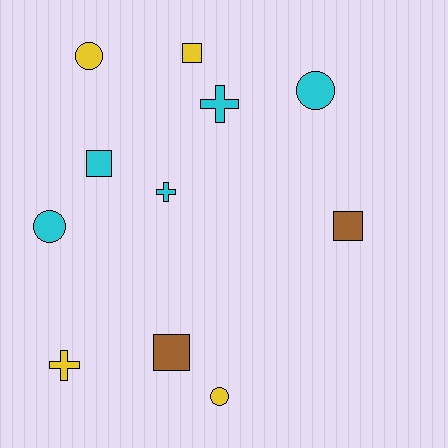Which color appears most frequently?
Cyan, with 5 objects.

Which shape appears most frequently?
Circle, with 4 objects.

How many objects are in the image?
There are 11 objects.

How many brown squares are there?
There are 2 brown squares.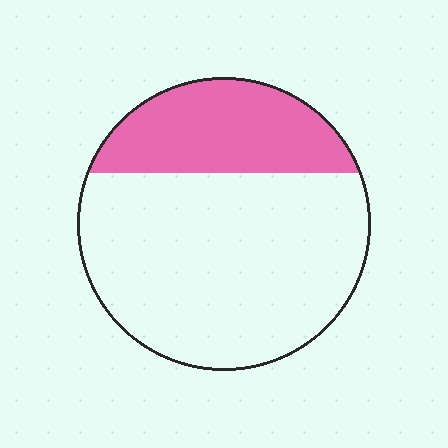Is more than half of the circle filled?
No.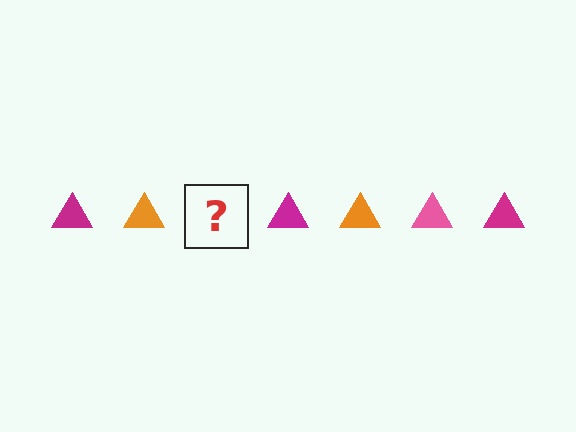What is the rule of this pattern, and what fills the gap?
The rule is that the pattern cycles through magenta, orange, pink triangles. The gap should be filled with a pink triangle.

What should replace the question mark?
The question mark should be replaced with a pink triangle.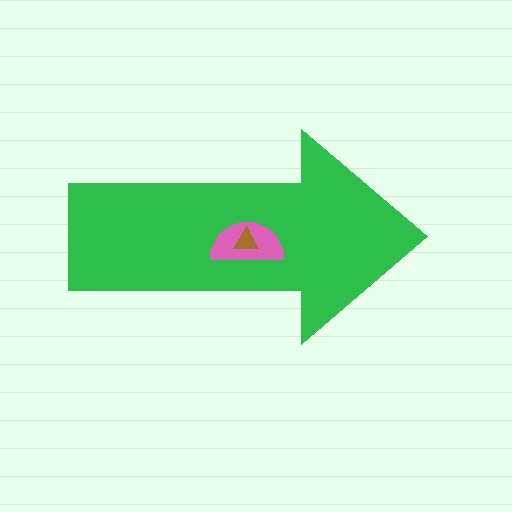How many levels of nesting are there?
3.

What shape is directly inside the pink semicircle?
The brown triangle.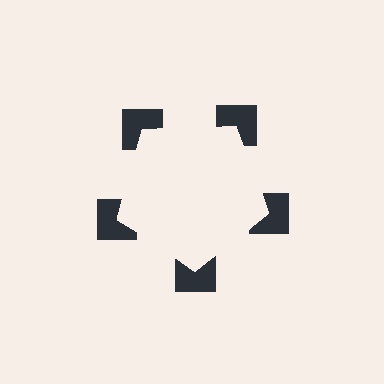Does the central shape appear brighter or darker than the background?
It typically appears slightly brighter than the background, even though no actual brightness change is drawn.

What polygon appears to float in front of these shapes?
An illusory pentagon — its edges are inferred from the aligned wedge cuts in the notched squares, not physically drawn.